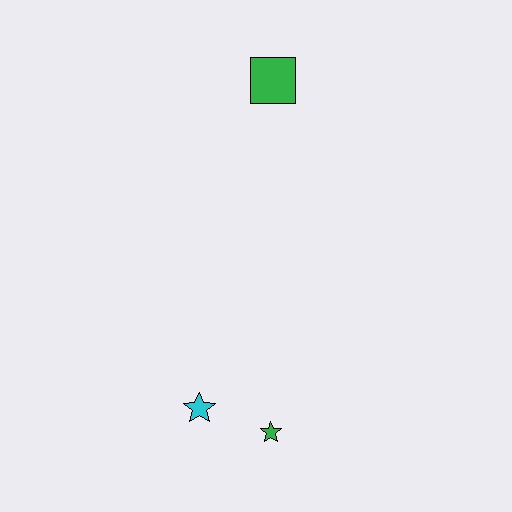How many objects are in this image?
There are 3 objects.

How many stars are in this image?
There are 2 stars.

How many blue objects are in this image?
There are no blue objects.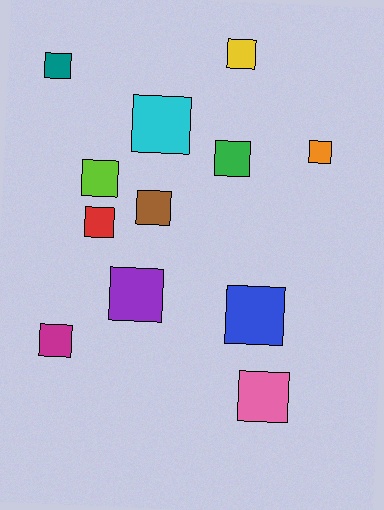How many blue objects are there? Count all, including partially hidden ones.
There is 1 blue object.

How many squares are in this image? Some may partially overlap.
There are 12 squares.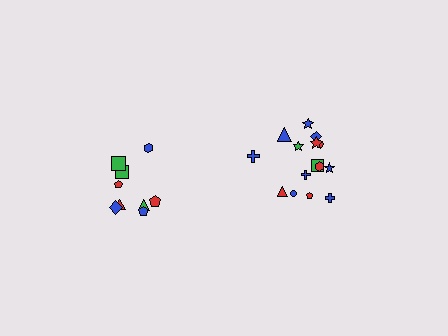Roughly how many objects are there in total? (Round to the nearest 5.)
Roughly 25 objects in total.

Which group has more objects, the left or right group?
The right group.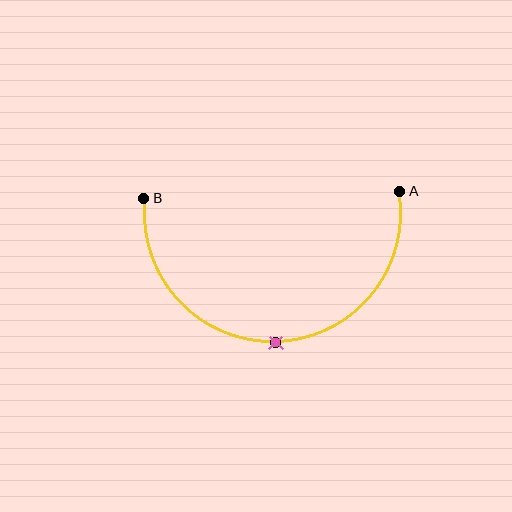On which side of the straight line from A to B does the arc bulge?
The arc bulges below the straight line connecting A and B.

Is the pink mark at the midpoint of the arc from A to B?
Yes. The pink mark lies on the arc at equal arc-length from both A and B — it is the arc midpoint.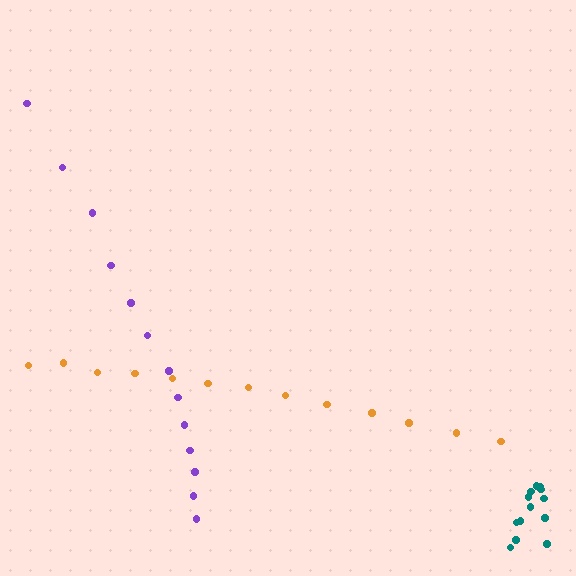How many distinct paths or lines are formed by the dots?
There are 3 distinct paths.